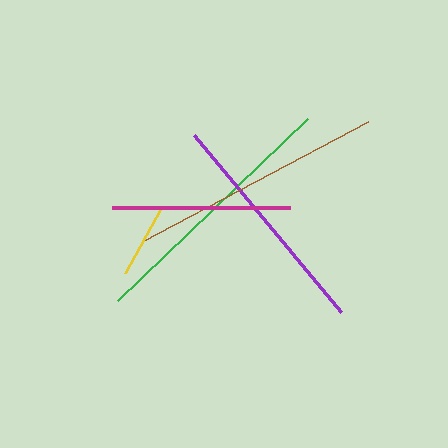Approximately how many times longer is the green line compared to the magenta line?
The green line is approximately 1.5 times the length of the magenta line.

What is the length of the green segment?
The green segment is approximately 263 pixels long.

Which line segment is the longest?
The green line is the longest at approximately 263 pixels.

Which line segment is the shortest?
The yellow line is the shortest at approximately 74 pixels.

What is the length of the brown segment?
The brown segment is approximately 256 pixels long.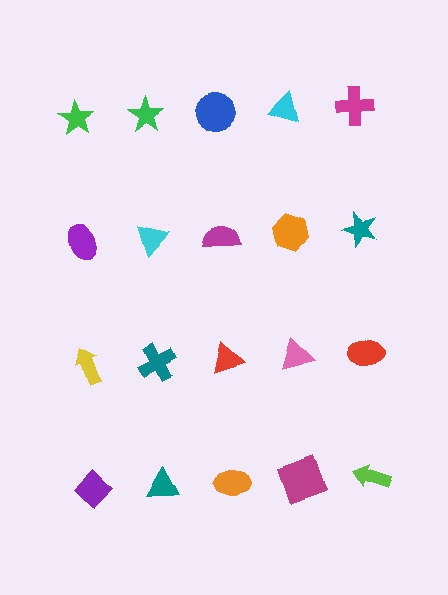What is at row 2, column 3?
A magenta semicircle.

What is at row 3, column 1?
A yellow arrow.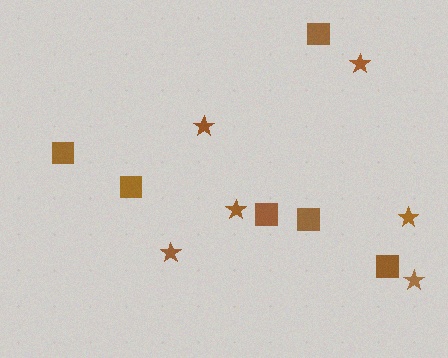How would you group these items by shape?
There are 2 groups: one group of stars (6) and one group of squares (6).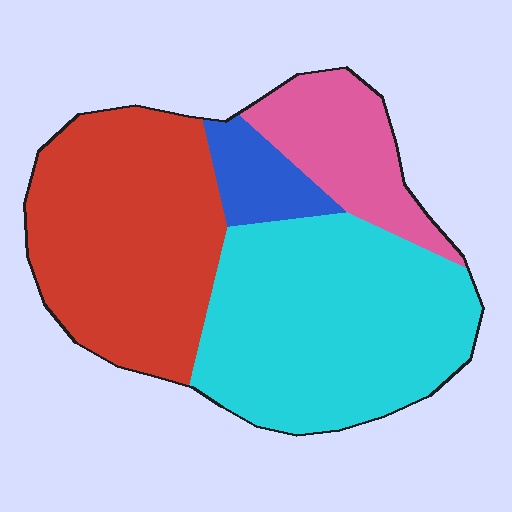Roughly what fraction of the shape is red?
Red covers around 35% of the shape.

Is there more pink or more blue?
Pink.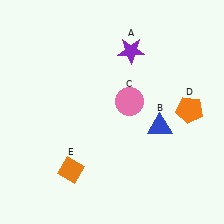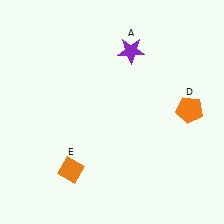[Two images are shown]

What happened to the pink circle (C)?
The pink circle (C) was removed in Image 2. It was in the top-right area of Image 1.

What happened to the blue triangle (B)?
The blue triangle (B) was removed in Image 2. It was in the bottom-right area of Image 1.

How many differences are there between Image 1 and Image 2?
There are 2 differences between the two images.